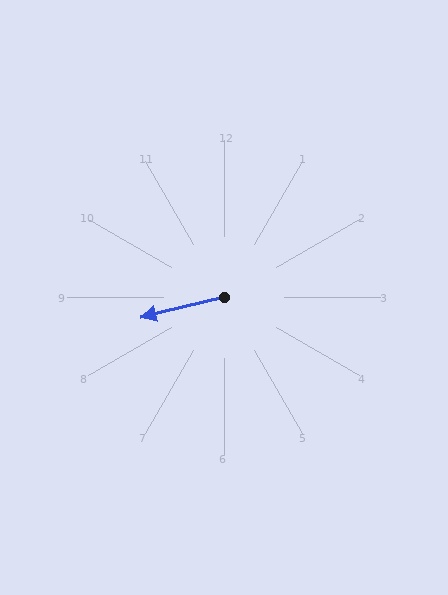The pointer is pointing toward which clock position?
Roughly 9 o'clock.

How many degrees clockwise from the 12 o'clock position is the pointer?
Approximately 257 degrees.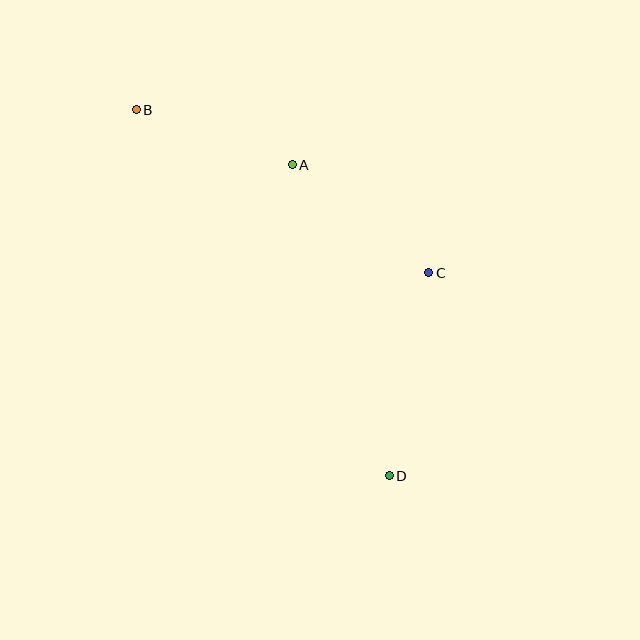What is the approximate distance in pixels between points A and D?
The distance between A and D is approximately 326 pixels.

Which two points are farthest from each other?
Points B and D are farthest from each other.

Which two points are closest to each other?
Points A and B are closest to each other.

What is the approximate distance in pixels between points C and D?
The distance between C and D is approximately 207 pixels.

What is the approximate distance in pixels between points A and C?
The distance between A and C is approximately 174 pixels.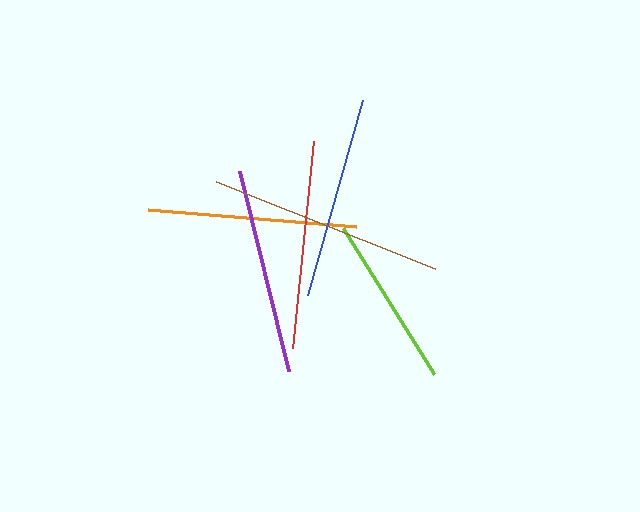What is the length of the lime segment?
The lime segment is approximately 172 pixels long.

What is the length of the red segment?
The red segment is approximately 208 pixels long.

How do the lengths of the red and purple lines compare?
The red and purple lines are approximately the same length.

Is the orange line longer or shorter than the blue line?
The orange line is longer than the blue line.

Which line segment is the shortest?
The lime line is the shortest at approximately 172 pixels.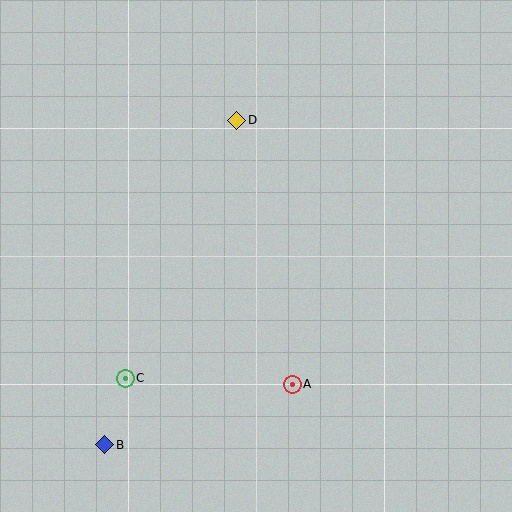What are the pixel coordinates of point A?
Point A is at (292, 384).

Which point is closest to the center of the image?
Point A at (292, 384) is closest to the center.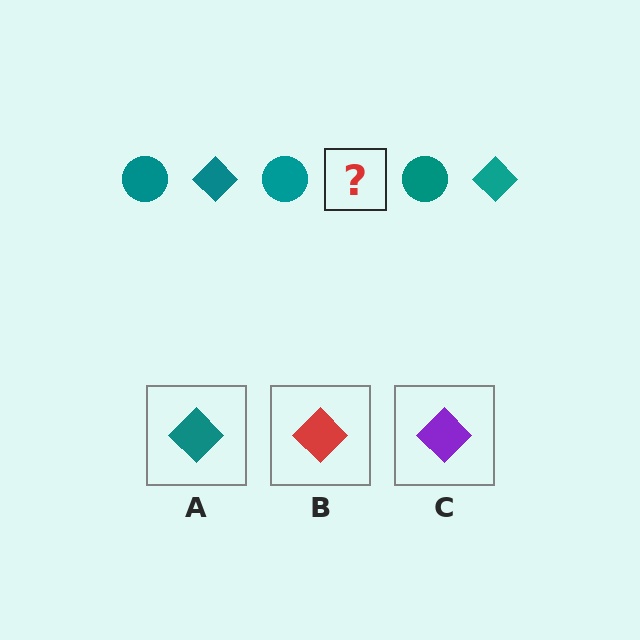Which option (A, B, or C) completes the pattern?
A.